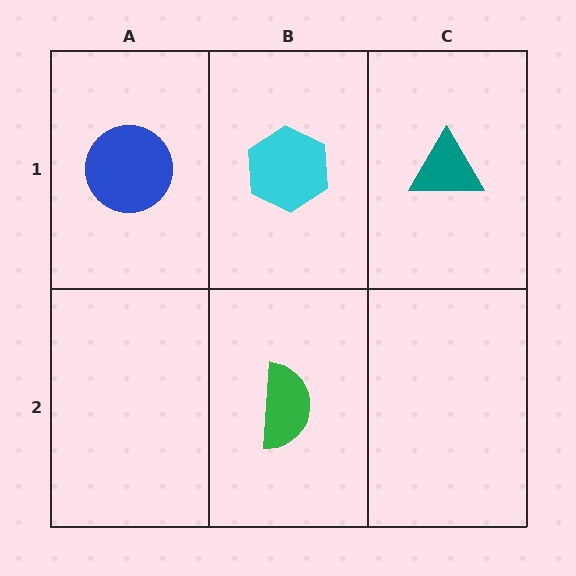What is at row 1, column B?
A cyan hexagon.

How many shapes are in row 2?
1 shape.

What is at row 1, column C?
A teal triangle.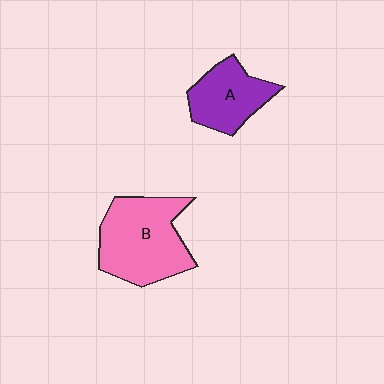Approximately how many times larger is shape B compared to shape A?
Approximately 1.6 times.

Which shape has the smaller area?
Shape A (purple).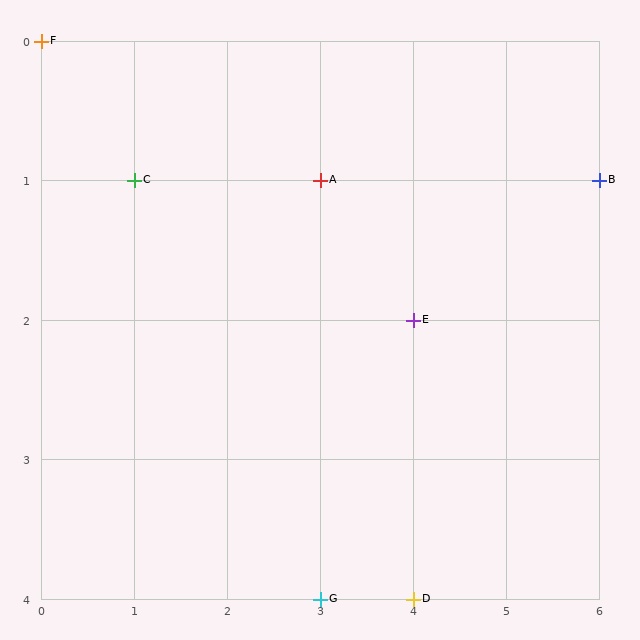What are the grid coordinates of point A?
Point A is at grid coordinates (3, 1).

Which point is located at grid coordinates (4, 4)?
Point D is at (4, 4).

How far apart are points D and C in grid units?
Points D and C are 3 columns and 3 rows apart (about 4.2 grid units diagonally).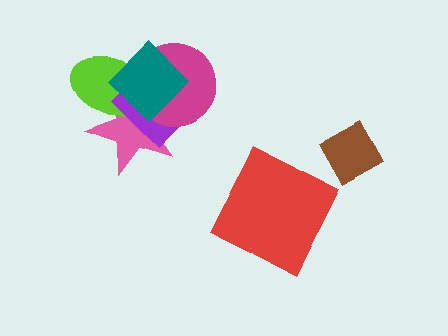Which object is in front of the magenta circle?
The teal diamond is in front of the magenta circle.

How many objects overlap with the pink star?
4 objects overlap with the pink star.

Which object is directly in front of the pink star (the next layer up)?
The lime ellipse is directly in front of the pink star.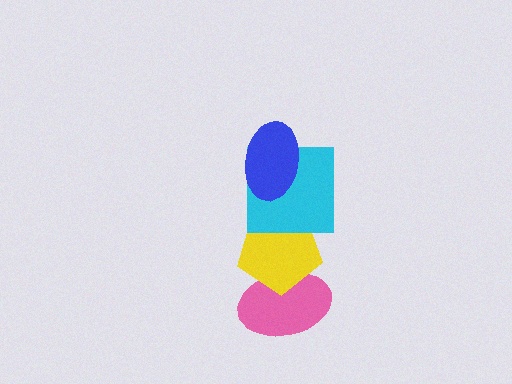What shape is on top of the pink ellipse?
The yellow pentagon is on top of the pink ellipse.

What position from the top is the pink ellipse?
The pink ellipse is 4th from the top.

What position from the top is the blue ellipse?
The blue ellipse is 1st from the top.